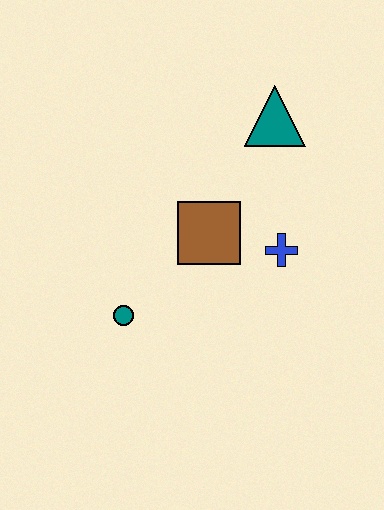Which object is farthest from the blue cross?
The teal circle is farthest from the blue cross.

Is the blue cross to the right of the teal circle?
Yes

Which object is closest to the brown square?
The blue cross is closest to the brown square.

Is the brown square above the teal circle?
Yes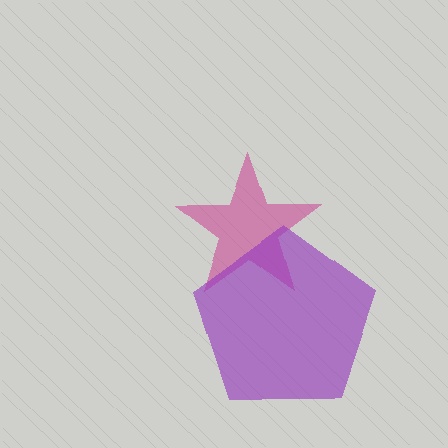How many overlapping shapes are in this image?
There are 2 overlapping shapes in the image.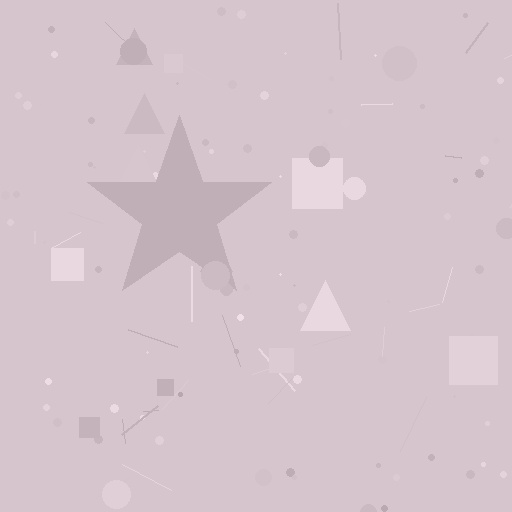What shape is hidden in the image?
A star is hidden in the image.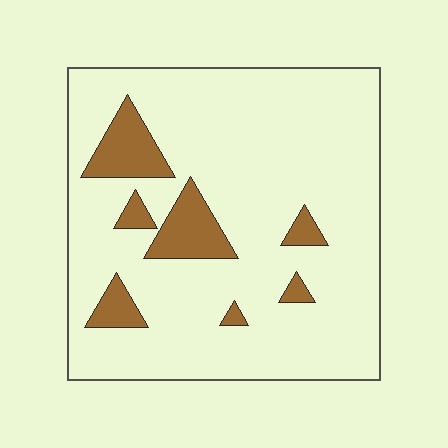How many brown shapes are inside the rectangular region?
7.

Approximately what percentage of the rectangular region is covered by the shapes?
Approximately 15%.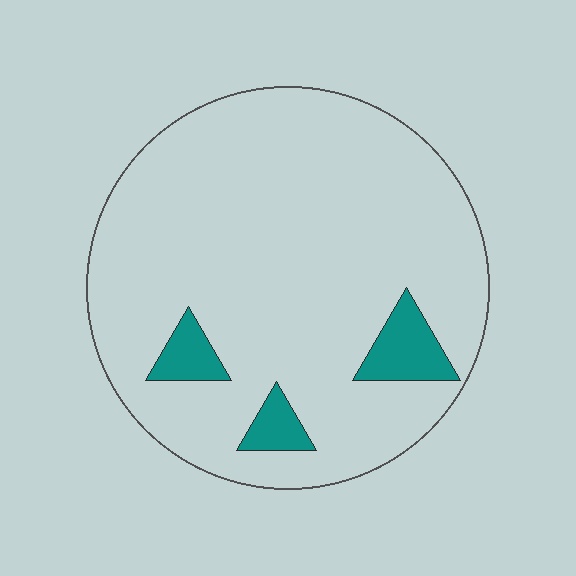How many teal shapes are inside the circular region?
3.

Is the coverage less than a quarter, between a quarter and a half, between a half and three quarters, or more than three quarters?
Less than a quarter.